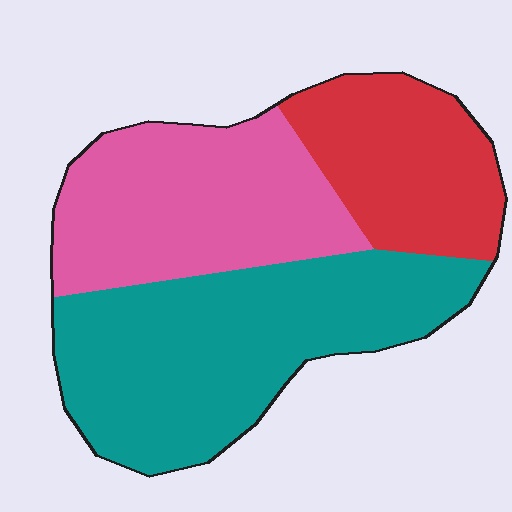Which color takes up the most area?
Teal, at roughly 45%.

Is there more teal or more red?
Teal.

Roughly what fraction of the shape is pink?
Pink covers roughly 35% of the shape.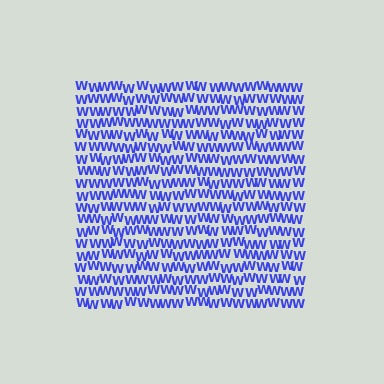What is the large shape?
The large shape is a square.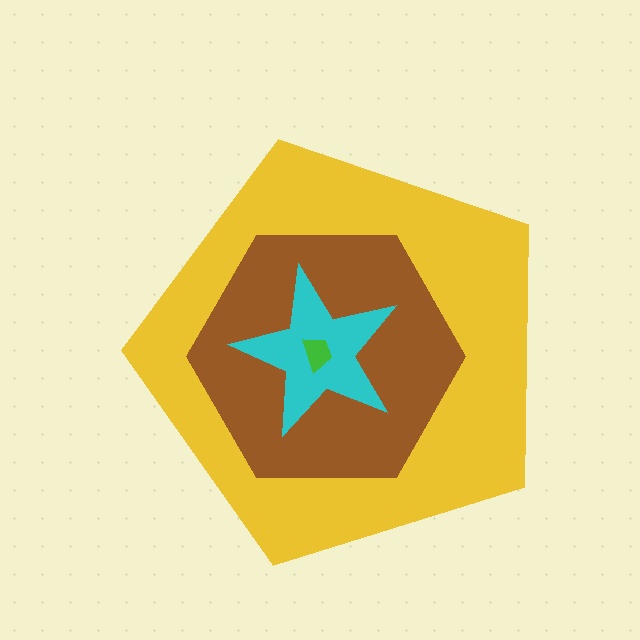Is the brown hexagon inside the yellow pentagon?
Yes.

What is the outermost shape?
The yellow pentagon.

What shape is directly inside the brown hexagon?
The cyan star.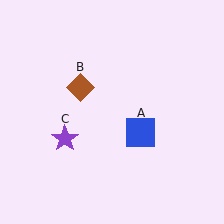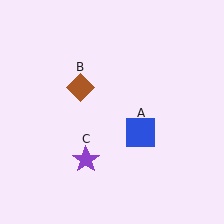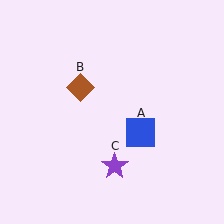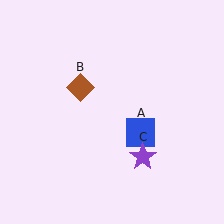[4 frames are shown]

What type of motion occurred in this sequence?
The purple star (object C) rotated counterclockwise around the center of the scene.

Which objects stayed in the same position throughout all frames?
Blue square (object A) and brown diamond (object B) remained stationary.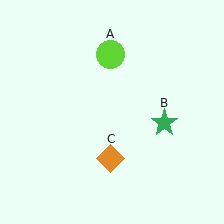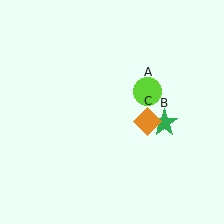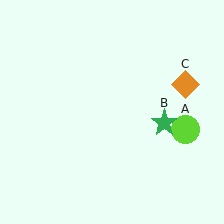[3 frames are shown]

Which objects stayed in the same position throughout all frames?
Green star (object B) remained stationary.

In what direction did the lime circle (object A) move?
The lime circle (object A) moved down and to the right.